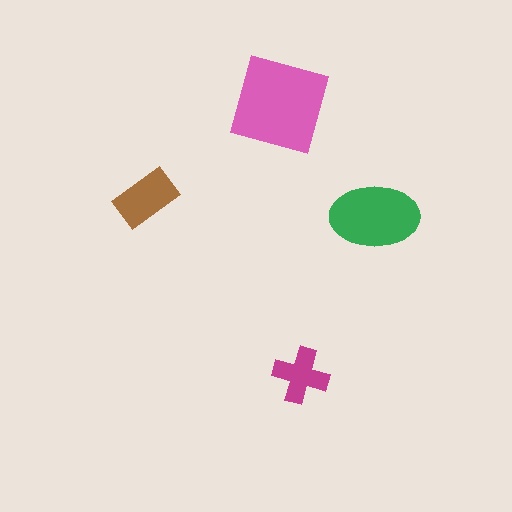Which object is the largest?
The pink diamond.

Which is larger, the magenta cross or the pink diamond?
The pink diamond.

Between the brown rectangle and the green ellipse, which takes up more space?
The green ellipse.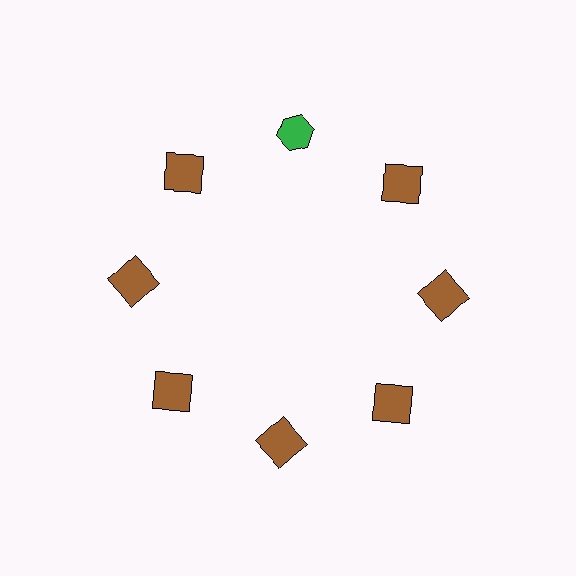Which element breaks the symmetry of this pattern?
The green hexagon at roughly the 12 o'clock position breaks the symmetry. All other shapes are brown squares.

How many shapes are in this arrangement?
There are 8 shapes arranged in a ring pattern.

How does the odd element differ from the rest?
It differs in both color (green instead of brown) and shape (hexagon instead of square).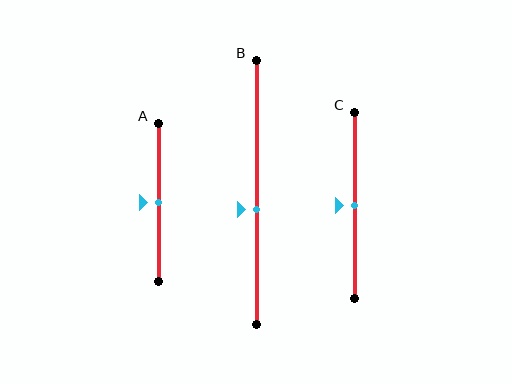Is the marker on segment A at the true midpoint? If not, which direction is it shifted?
Yes, the marker on segment A is at the true midpoint.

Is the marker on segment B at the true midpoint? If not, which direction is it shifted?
No, the marker on segment B is shifted downward by about 7% of the segment length.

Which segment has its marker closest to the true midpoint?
Segment A has its marker closest to the true midpoint.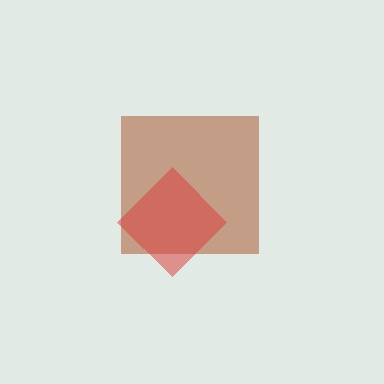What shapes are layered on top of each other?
The layered shapes are: a brown square, a red diamond.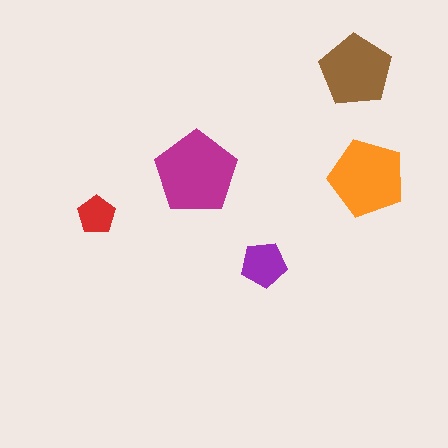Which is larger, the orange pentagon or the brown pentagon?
The orange one.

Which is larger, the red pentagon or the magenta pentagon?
The magenta one.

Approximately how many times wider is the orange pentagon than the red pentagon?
About 2 times wider.